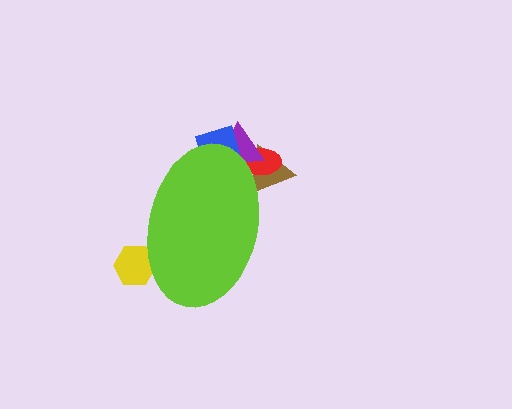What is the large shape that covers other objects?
A lime ellipse.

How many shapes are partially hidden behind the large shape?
5 shapes are partially hidden.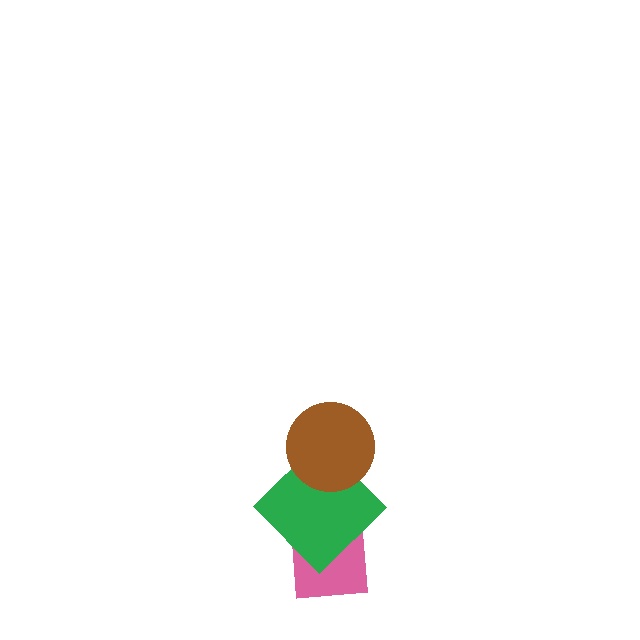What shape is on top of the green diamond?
The brown circle is on top of the green diamond.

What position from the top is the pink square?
The pink square is 3rd from the top.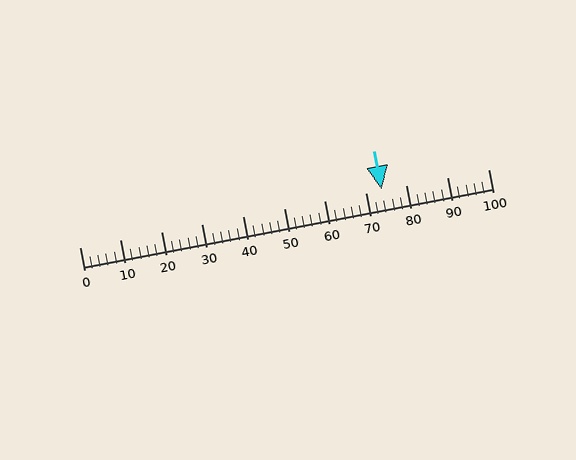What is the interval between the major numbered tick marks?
The major tick marks are spaced 10 units apart.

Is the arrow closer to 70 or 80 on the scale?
The arrow is closer to 70.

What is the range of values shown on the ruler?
The ruler shows values from 0 to 100.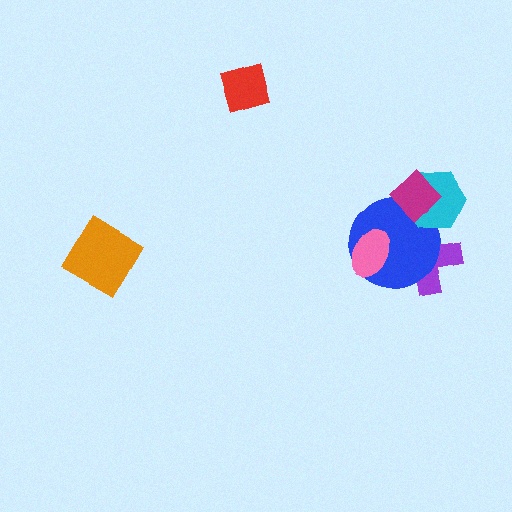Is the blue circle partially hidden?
Yes, it is partially covered by another shape.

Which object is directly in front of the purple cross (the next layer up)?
The blue circle is directly in front of the purple cross.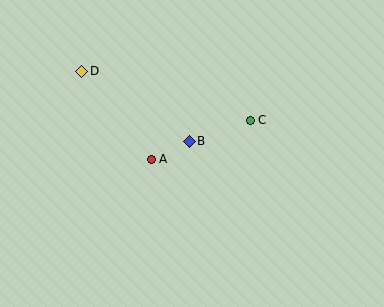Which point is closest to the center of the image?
Point B at (189, 142) is closest to the center.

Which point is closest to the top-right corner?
Point C is closest to the top-right corner.